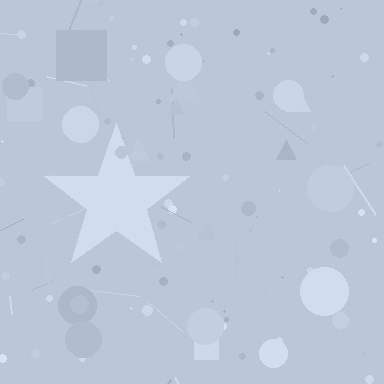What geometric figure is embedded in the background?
A star is embedded in the background.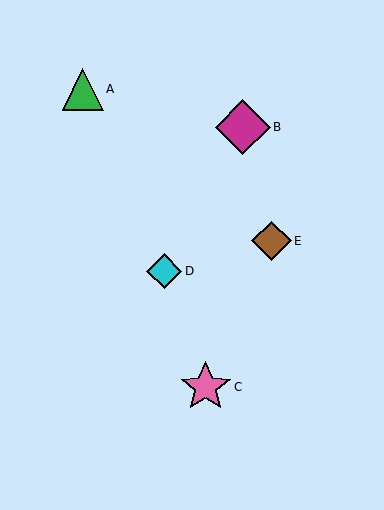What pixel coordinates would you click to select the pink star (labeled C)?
Click at (206, 387) to select the pink star C.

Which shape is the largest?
The magenta diamond (labeled B) is the largest.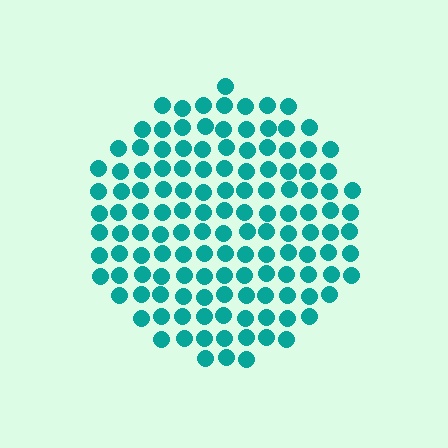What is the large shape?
The large shape is a circle.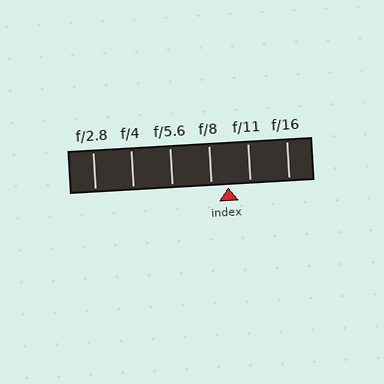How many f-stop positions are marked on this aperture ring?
There are 6 f-stop positions marked.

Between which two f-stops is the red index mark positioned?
The index mark is between f/8 and f/11.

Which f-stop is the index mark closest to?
The index mark is closest to f/8.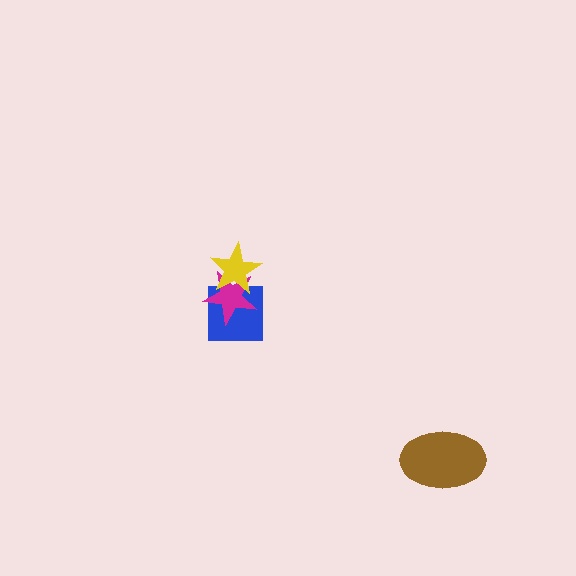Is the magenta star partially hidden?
Yes, it is partially covered by another shape.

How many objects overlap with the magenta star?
2 objects overlap with the magenta star.